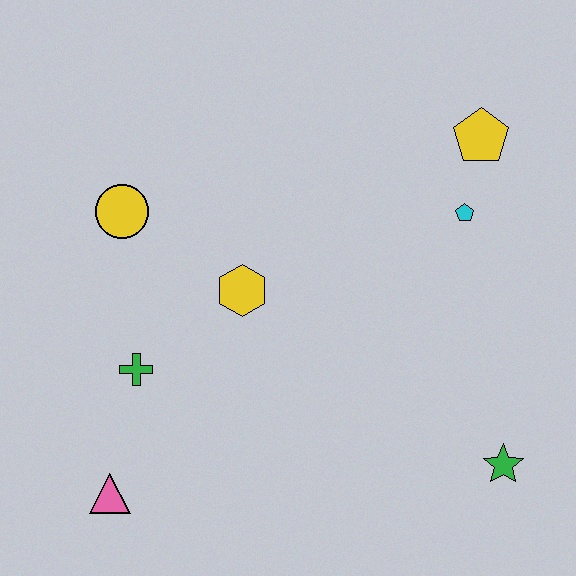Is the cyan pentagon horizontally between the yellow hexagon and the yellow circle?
No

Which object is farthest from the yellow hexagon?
The green star is farthest from the yellow hexagon.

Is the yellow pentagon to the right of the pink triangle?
Yes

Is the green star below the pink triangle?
No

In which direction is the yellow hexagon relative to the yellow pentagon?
The yellow hexagon is to the left of the yellow pentagon.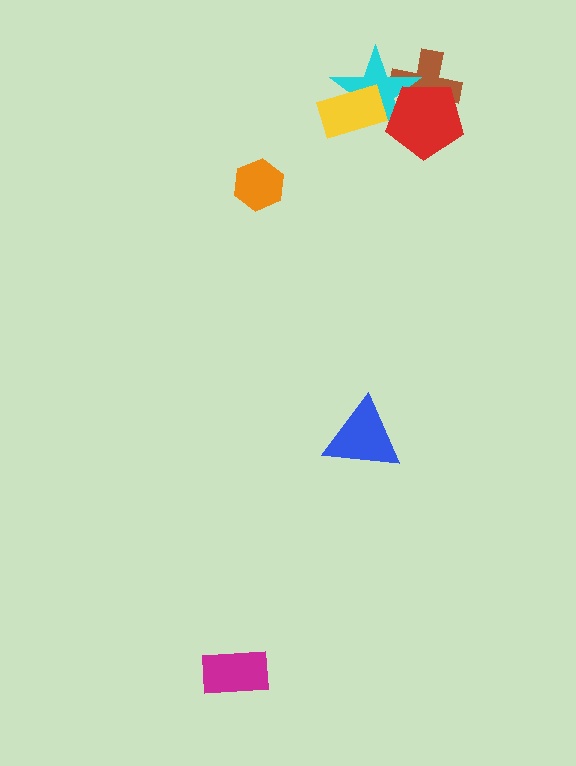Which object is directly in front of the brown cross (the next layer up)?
The cyan star is directly in front of the brown cross.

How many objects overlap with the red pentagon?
2 objects overlap with the red pentagon.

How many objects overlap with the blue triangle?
0 objects overlap with the blue triangle.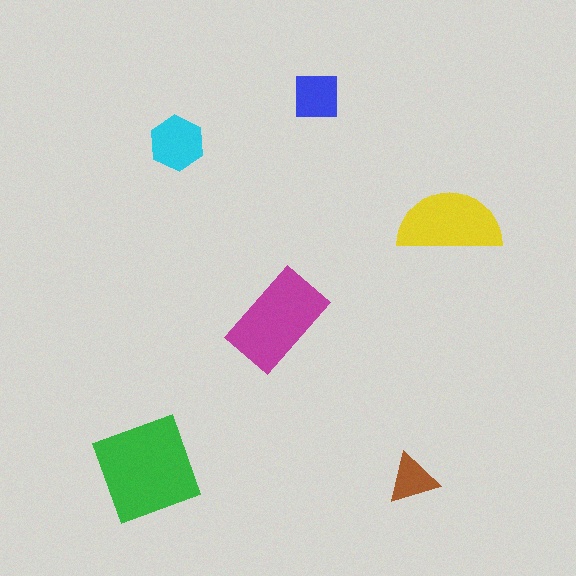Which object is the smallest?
The brown triangle.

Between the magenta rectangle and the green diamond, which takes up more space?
The green diamond.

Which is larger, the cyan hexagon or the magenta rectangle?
The magenta rectangle.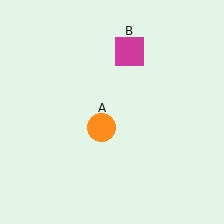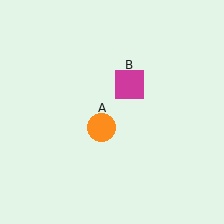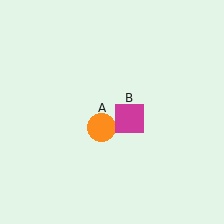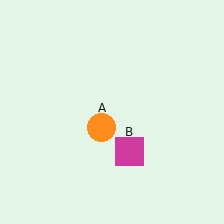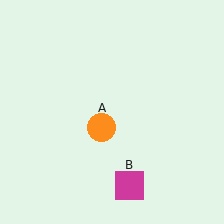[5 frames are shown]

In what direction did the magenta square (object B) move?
The magenta square (object B) moved down.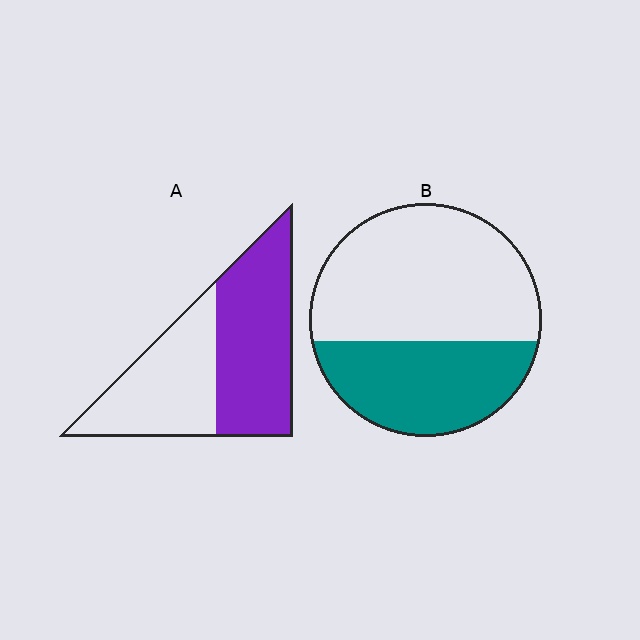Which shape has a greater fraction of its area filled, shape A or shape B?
Shape A.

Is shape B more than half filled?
No.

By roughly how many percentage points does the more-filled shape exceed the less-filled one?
By roughly 15 percentage points (A over B).